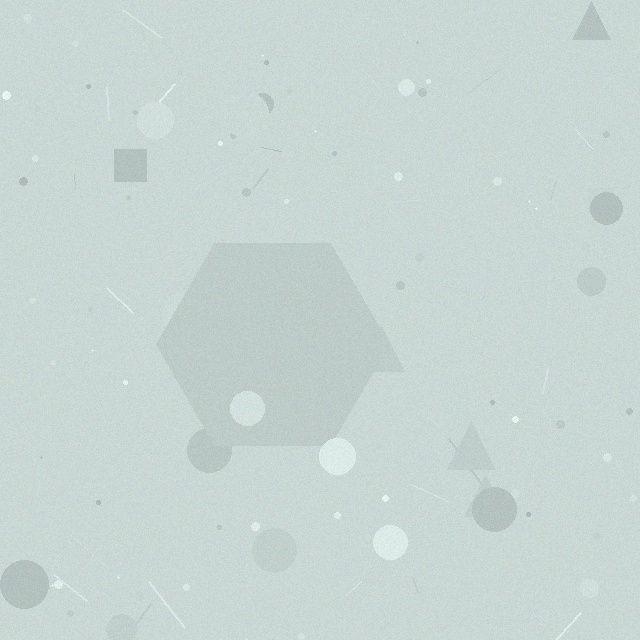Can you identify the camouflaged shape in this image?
The camouflaged shape is a hexagon.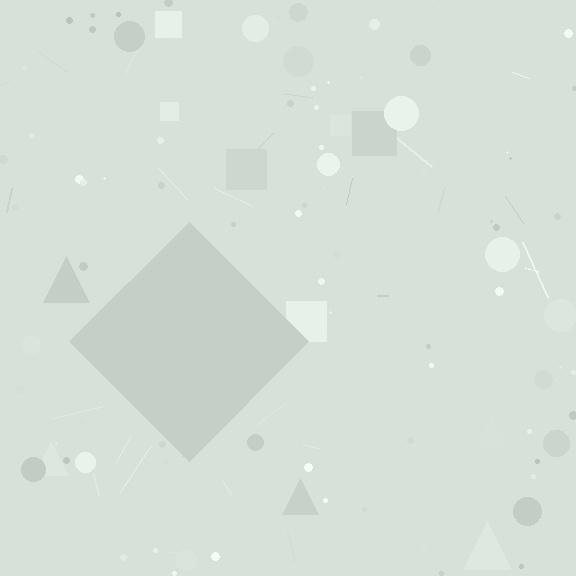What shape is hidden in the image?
A diamond is hidden in the image.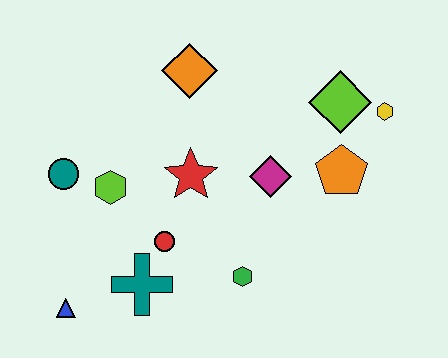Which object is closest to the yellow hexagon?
The lime diamond is closest to the yellow hexagon.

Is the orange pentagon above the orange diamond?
No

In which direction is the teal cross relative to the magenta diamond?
The teal cross is to the left of the magenta diamond.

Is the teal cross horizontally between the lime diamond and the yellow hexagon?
No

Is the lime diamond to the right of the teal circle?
Yes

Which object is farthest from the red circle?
The yellow hexagon is farthest from the red circle.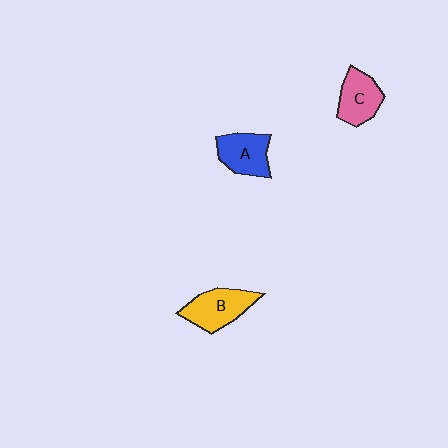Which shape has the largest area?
Shape B (yellow).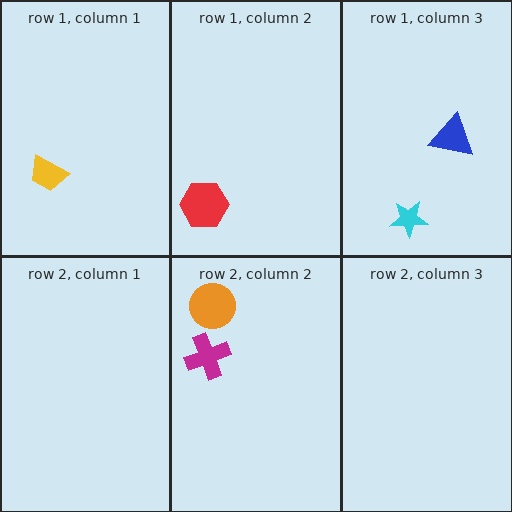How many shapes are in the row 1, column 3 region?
2.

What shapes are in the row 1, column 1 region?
The yellow trapezoid.